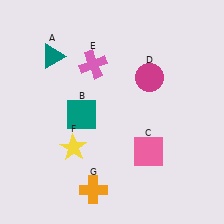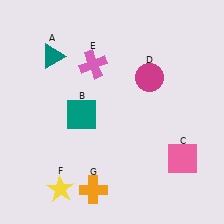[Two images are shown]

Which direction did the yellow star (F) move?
The yellow star (F) moved down.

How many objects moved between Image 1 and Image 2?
2 objects moved between the two images.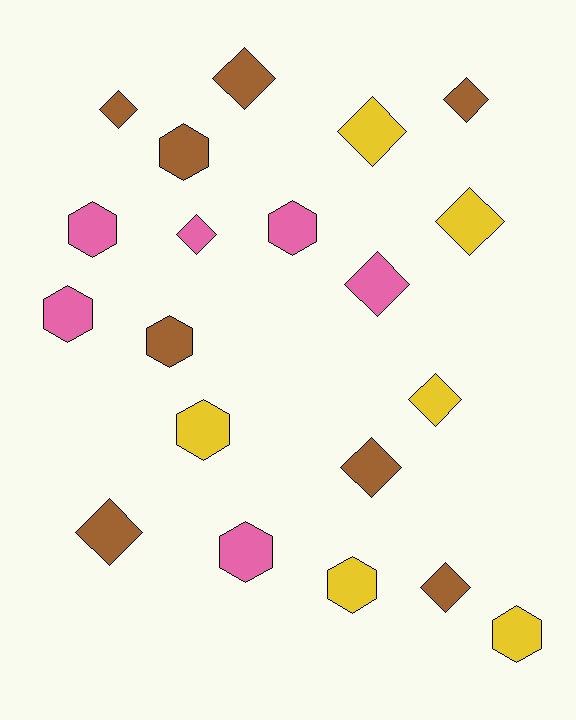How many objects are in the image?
There are 20 objects.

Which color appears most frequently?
Brown, with 8 objects.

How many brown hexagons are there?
There are 2 brown hexagons.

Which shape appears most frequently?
Diamond, with 11 objects.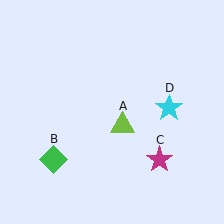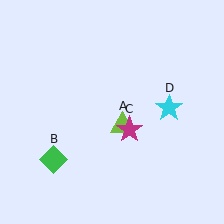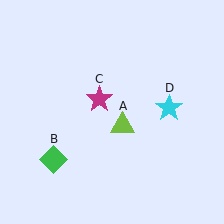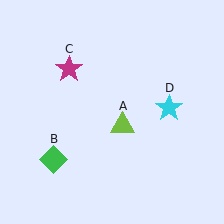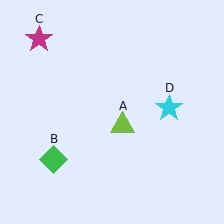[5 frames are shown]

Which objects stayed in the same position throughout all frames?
Lime triangle (object A) and green diamond (object B) and cyan star (object D) remained stationary.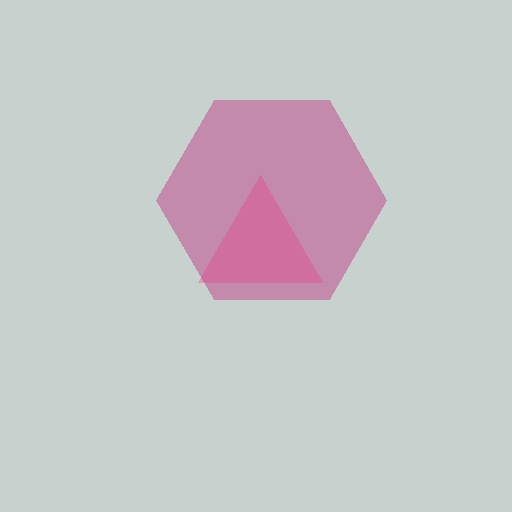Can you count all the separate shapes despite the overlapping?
Yes, there are 2 separate shapes.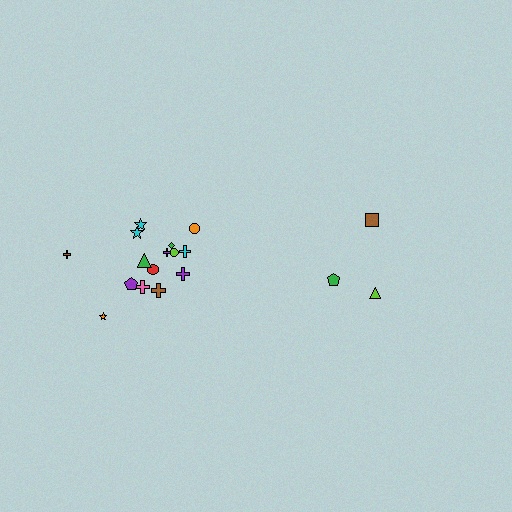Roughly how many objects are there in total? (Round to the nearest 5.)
Roughly 20 objects in total.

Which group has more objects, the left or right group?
The left group.